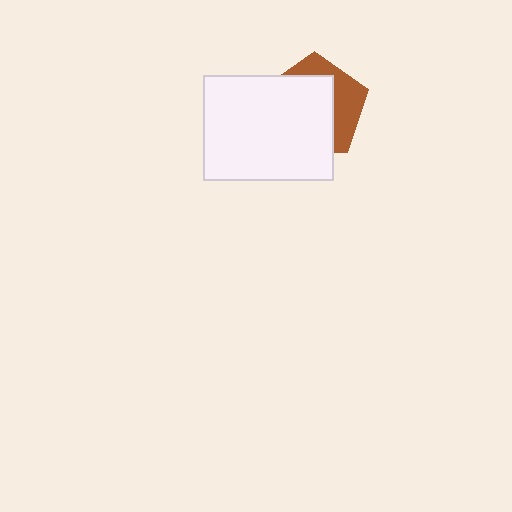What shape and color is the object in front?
The object in front is a white rectangle.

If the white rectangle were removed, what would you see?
You would see the complete brown pentagon.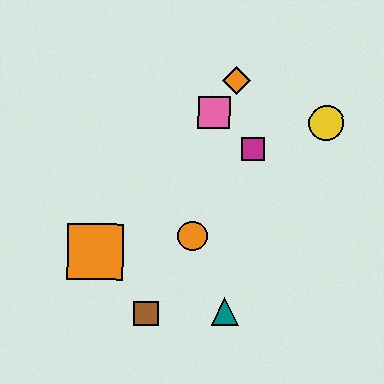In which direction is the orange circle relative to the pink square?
The orange circle is below the pink square.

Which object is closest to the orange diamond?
The pink square is closest to the orange diamond.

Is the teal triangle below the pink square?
Yes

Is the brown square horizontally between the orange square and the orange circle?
Yes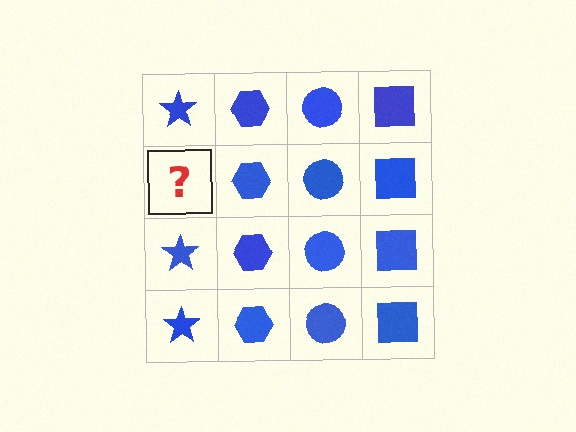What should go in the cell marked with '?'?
The missing cell should contain a blue star.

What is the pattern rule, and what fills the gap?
The rule is that each column has a consistent shape. The gap should be filled with a blue star.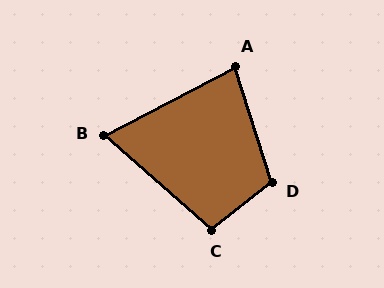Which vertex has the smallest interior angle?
B, at approximately 69 degrees.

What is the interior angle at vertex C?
Approximately 100 degrees (obtuse).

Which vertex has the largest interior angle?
D, at approximately 111 degrees.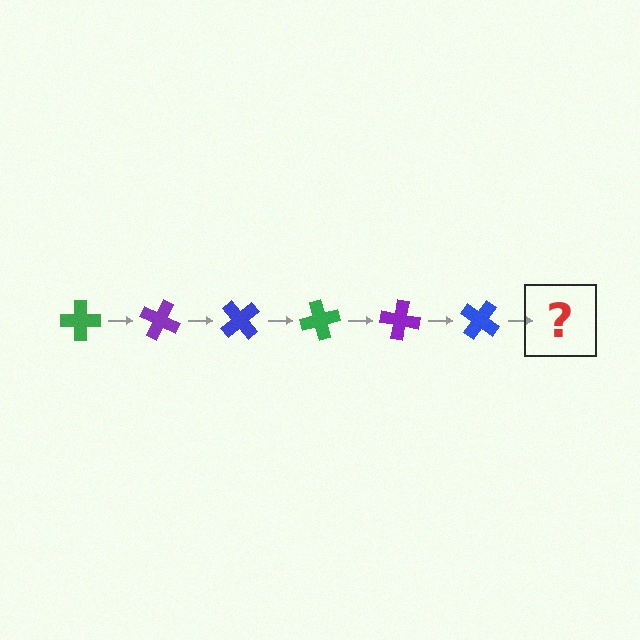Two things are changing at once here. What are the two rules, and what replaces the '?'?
The two rules are that it rotates 25 degrees each step and the color cycles through green, purple, and blue. The '?' should be a green cross, rotated 150 degrees from the start.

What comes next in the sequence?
The next element should be a green cross, rotated 150 degrees from the start.